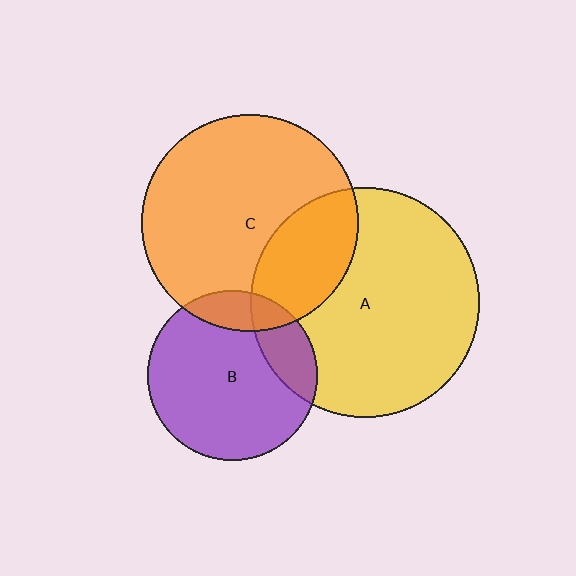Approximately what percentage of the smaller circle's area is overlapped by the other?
Approximately 15%.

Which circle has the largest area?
Circle A (yellow).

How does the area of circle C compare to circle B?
Approximately 1.6 times.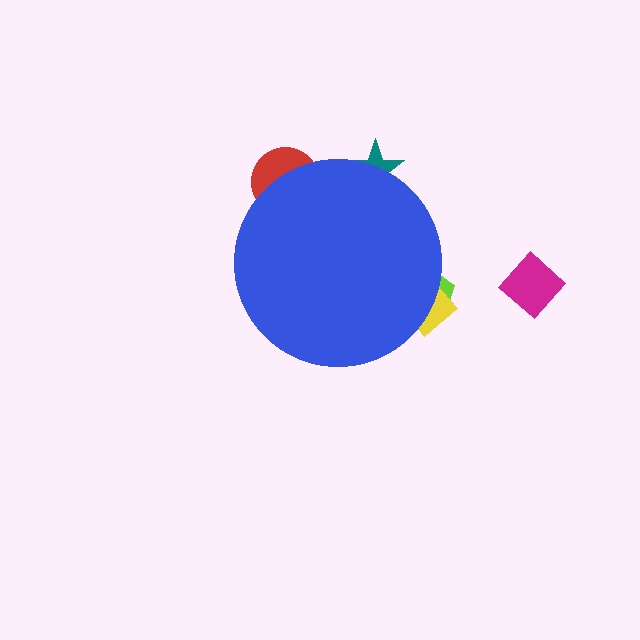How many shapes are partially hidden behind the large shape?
4 shapes are partially hidden.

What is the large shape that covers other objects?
A blue circle.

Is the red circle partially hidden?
Yes, the red circle is partially hidden behind the blue circle.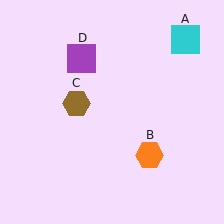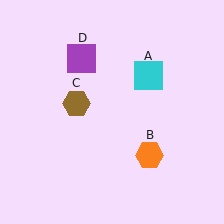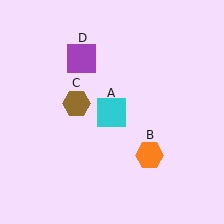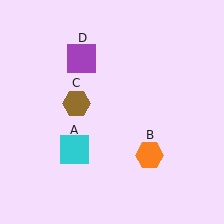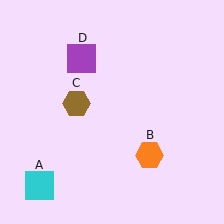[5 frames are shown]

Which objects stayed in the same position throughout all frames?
Orange hexagon (object B) and brown hexagon (object C) and purple square (object D) remained stationary.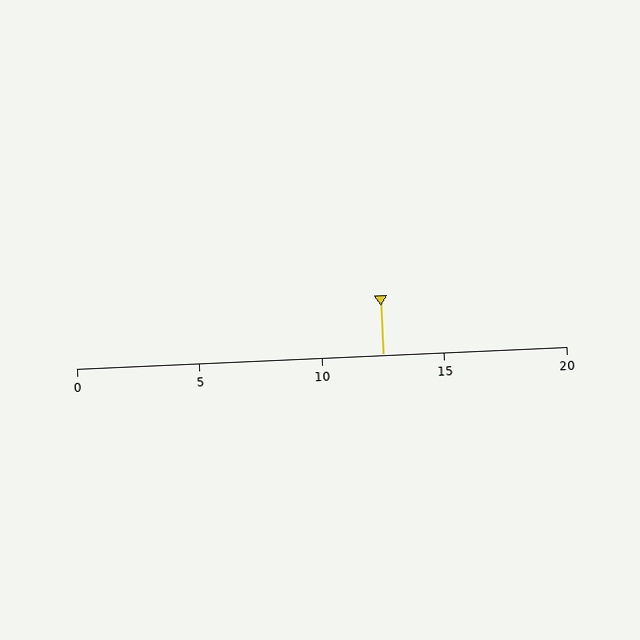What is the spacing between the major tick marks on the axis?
The major ticks are spaced 5 apart.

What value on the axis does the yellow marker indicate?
The marker indicates approximately 12.5.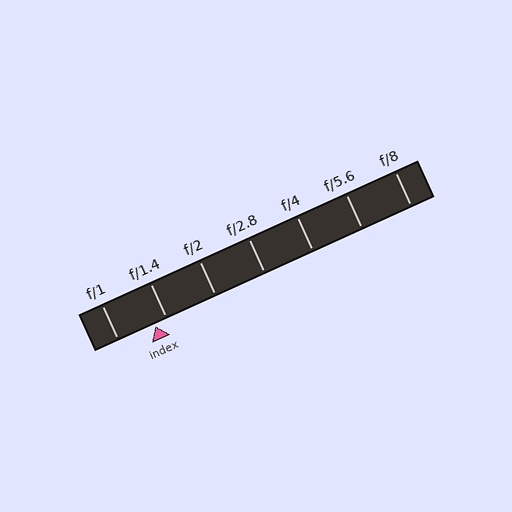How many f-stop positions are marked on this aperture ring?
There are 7 f-stop positions marked.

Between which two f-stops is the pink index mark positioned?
The index mark is between f/1 and f/1.4.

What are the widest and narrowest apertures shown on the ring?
The widest aperture shown is f/1 and the narrowest is f/8.